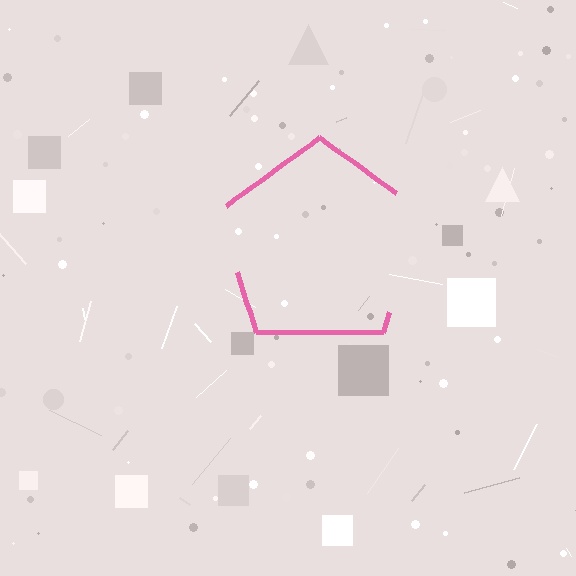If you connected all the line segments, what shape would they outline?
They would outline a pentagon.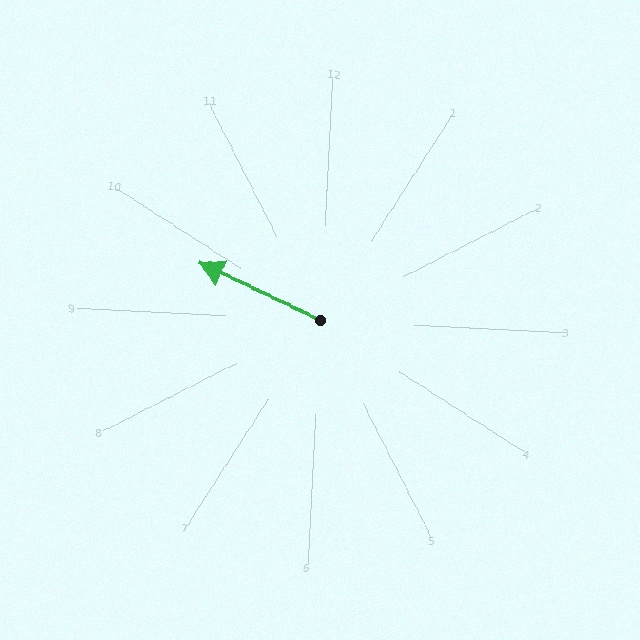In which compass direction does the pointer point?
West.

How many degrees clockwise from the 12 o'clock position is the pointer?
Approximately 292 degrees.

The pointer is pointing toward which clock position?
Roughly 10 o'clock.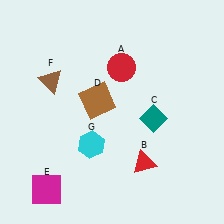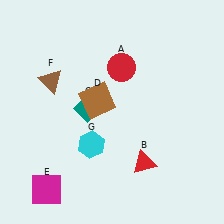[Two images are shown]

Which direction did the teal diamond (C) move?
The teal diamond (C) moved left.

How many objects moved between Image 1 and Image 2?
1 object moved between the two images.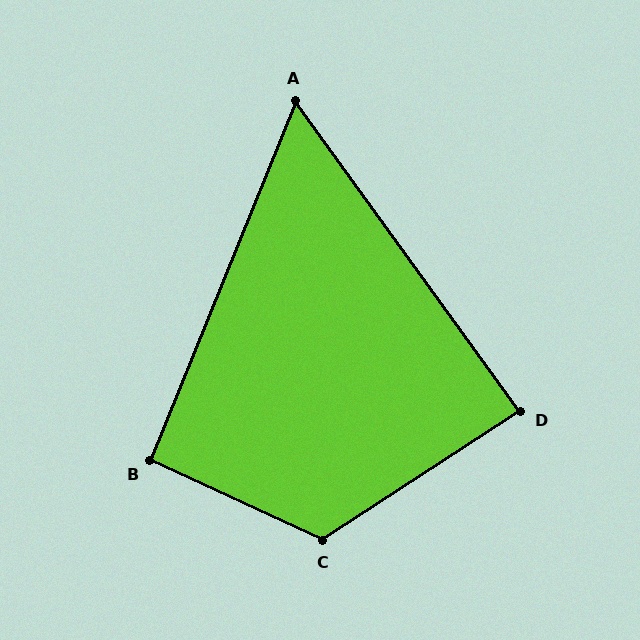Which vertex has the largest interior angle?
C, at approximately 122 degrees.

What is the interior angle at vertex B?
Approximately 93 degrees (approximately right).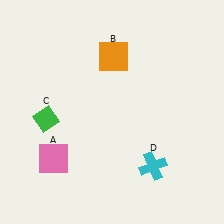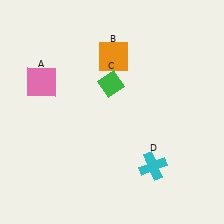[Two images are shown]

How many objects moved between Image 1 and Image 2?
2 objects moved between the two images.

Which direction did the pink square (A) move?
The pink square (A) moved up.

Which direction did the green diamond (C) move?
The green diamond (C) moved right.